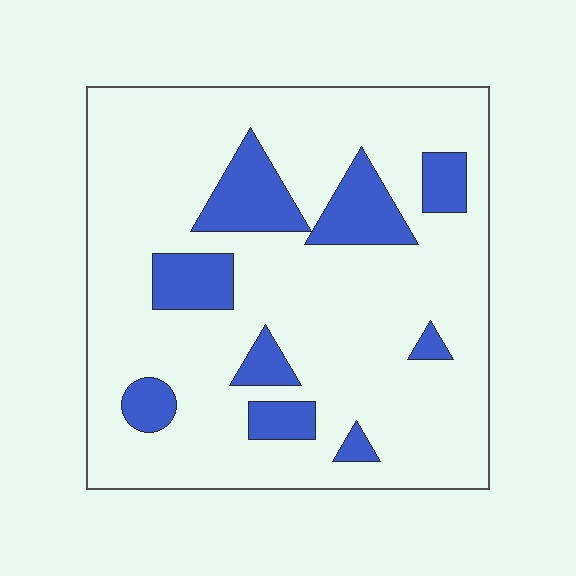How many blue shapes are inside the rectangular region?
9.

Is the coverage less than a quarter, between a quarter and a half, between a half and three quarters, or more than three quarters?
Less than a quarter.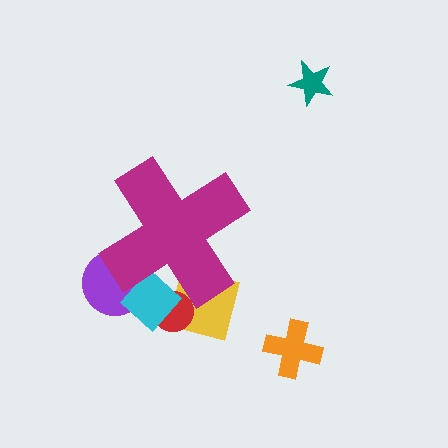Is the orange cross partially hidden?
No, the orange cross is fully visible.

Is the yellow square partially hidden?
Yes, the yellow square is partially hidden behind the magenta cross.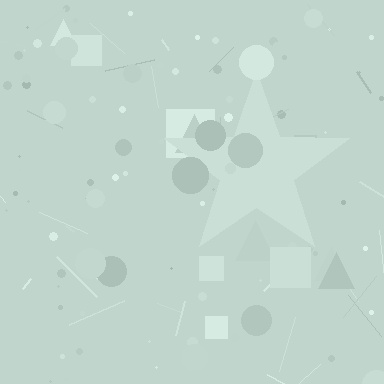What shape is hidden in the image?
A star is hidden in the image.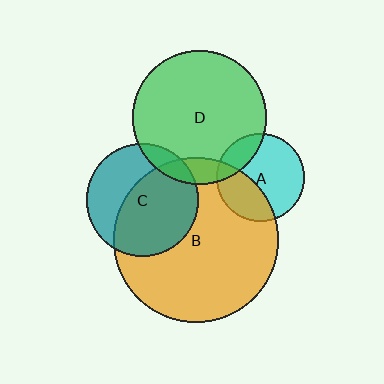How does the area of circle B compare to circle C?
Approximately 2.1 times.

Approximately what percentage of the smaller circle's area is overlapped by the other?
Approximately 10%.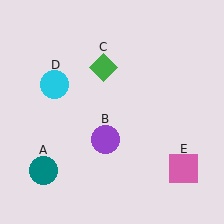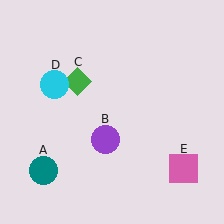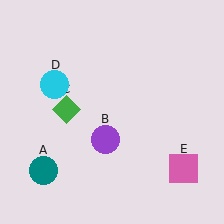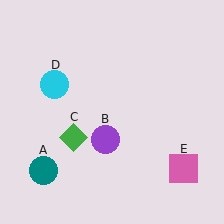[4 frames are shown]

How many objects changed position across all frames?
1 object changed position: green diamond (object C).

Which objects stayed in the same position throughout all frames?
Teal circle (object A) and purple circle (object B) and cyan circle (object D) and pink square (object E) remained stationary.